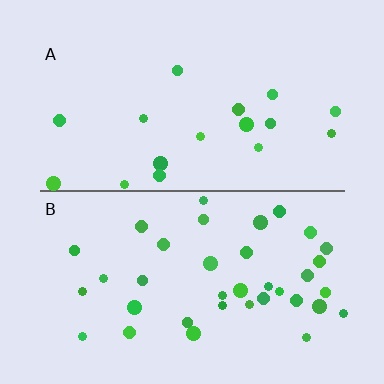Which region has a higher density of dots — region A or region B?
B (the bottom).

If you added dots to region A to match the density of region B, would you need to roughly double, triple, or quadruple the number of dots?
Approximately double.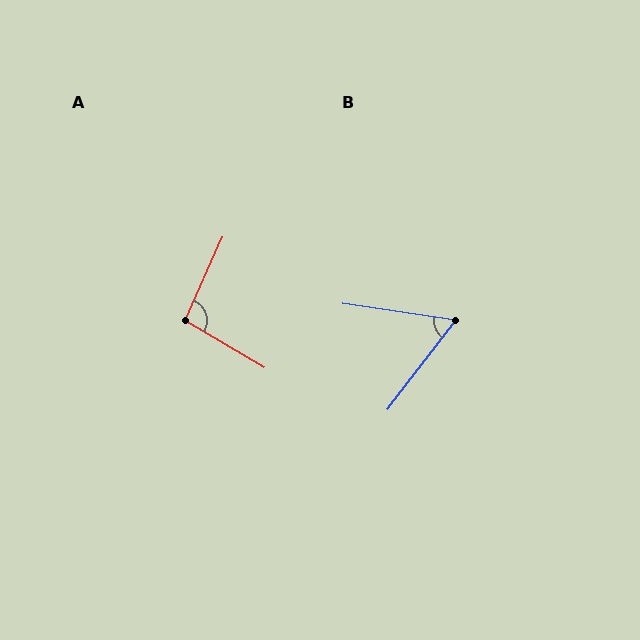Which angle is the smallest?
B, at approximately 61 degrees.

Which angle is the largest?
A, at approximately 96 degrees.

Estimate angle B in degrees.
Approximately 61 degrees.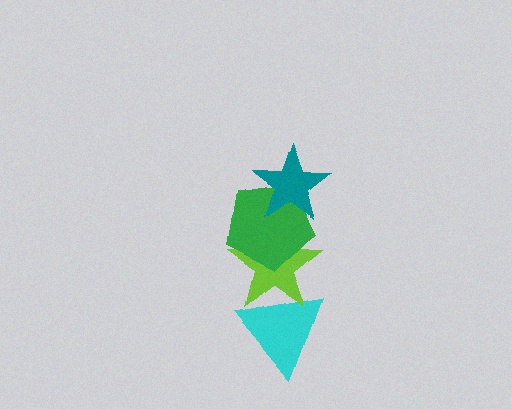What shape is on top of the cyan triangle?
The lime star is on top of the cyan triangle.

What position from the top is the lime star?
The lime star is 3rd from the top.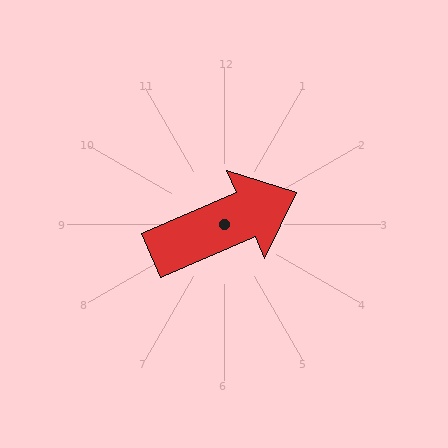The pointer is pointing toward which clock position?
Roughly 2 o'clock.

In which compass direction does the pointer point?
Northeast.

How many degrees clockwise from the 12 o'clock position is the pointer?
Approximately 67 degrees.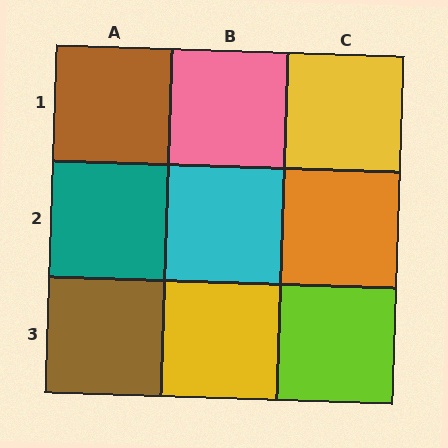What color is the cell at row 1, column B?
Pink.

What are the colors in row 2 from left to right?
Teal, cyan, orange.